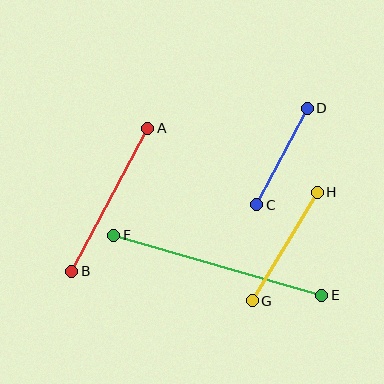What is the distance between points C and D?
The distance is approximately 109 pixels.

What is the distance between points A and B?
The distance is approximately 162 pixels.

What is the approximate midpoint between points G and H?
The midpoint is at approximately (285, 246) pixels.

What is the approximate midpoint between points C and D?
The midpoint is at approximately (282, 157) pixels.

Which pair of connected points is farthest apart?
Points E and F are farthest apart.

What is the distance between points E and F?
The distance is approximately 216 pixels.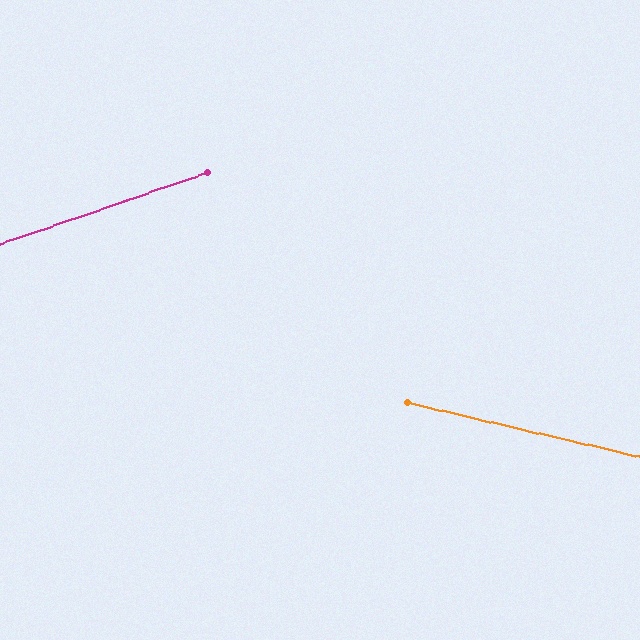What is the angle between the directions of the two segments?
Approximately 32 degrees.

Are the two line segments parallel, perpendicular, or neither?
Neither parallel nor perpendicular — they differ by about 32°.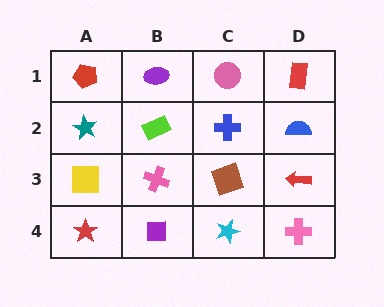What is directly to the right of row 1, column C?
A red rectangle.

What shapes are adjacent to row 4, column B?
A pink cross (row 3, column B), a red star (row 4, column A), a cyan star (row 4, column C).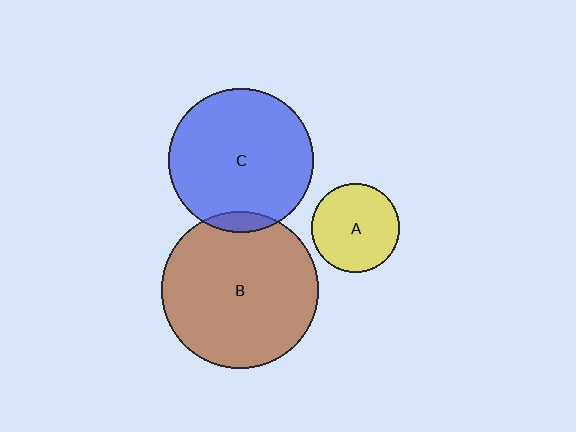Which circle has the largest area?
Circle B (brown).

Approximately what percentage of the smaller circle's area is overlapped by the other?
Approximately 5%.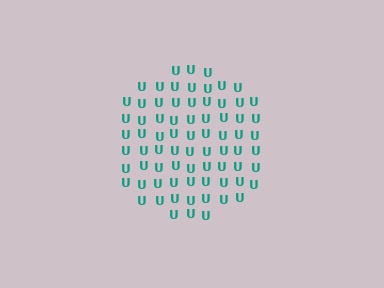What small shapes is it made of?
It is made of small letter U's.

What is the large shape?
The large shape is a circle.